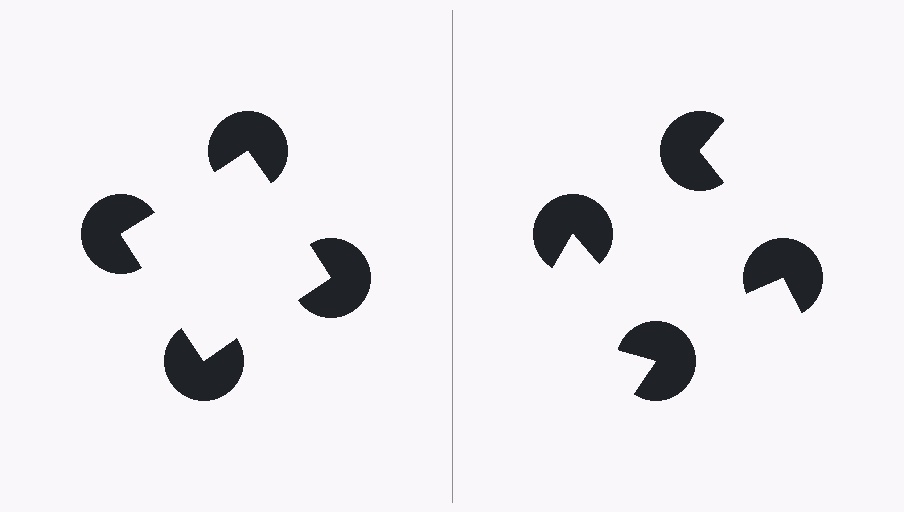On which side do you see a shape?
An illusory square appears on the left side. On the right side the wedge cuts are rotated, so no coherent shape forms.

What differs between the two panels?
The pac-man discs are positioned identically on both sides; only the wedge orientations differ. On the left they align to a square; on the right they are misaligned.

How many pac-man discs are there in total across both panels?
8 — 4 on each side.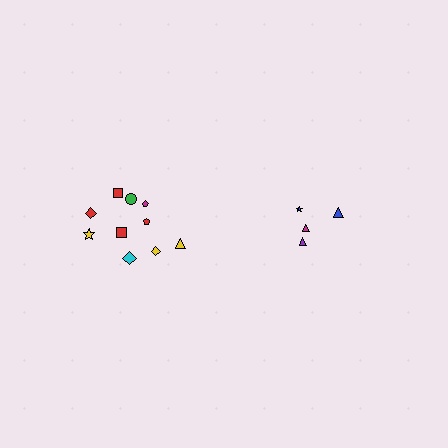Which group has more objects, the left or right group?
The left group.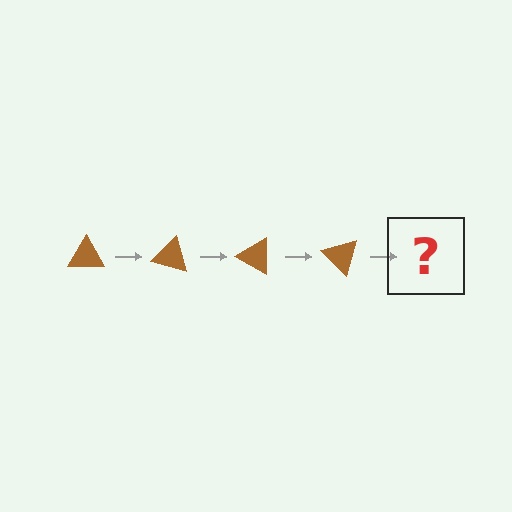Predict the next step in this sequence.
The next step is a brown triangle rotated 60 degrees.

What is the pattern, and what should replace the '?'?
The pattern is that the triangle rotates 15 degrees each step. The '?' should be a brown triangle rotated 60 degrees.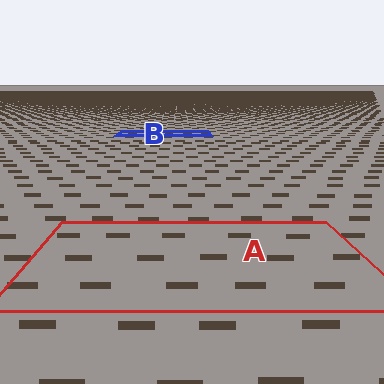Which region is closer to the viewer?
Region A is closer. The texture elements there are larger and more spread out.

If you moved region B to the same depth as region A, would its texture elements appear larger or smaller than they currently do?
They would appear larger. At a closer depth, the same texture elements are projected at a bigger on-screen size.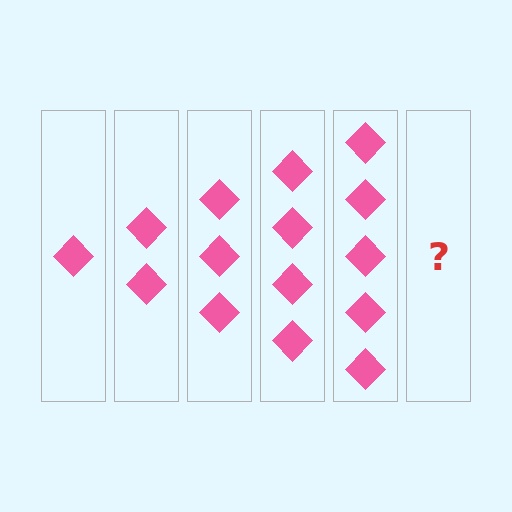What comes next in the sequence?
The next element should be 6 diamonds.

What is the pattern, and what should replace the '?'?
The pattern is that each step adds one more diamond. The '?' should be 6 diamonds.